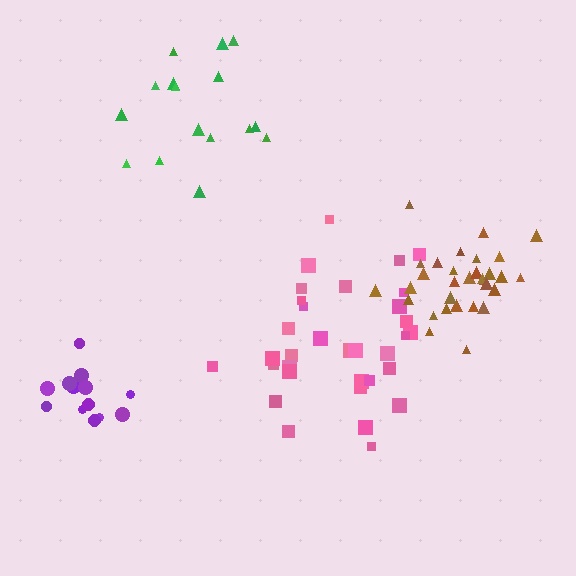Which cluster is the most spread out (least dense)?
Green.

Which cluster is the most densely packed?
Purple.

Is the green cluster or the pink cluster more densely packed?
Pink.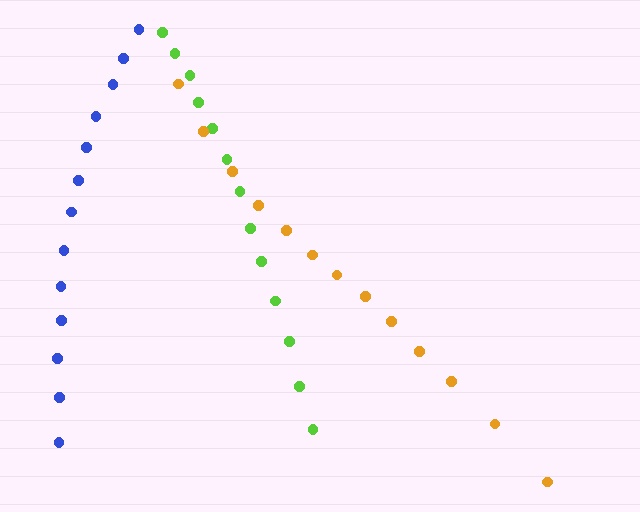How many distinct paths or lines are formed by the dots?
There are 3 distinct paths.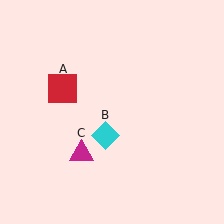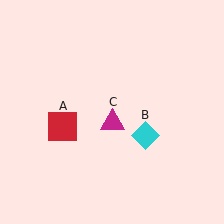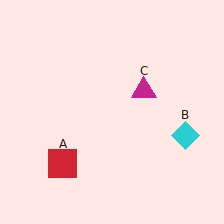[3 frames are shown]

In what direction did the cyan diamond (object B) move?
The cyan diamond (object B) moved right.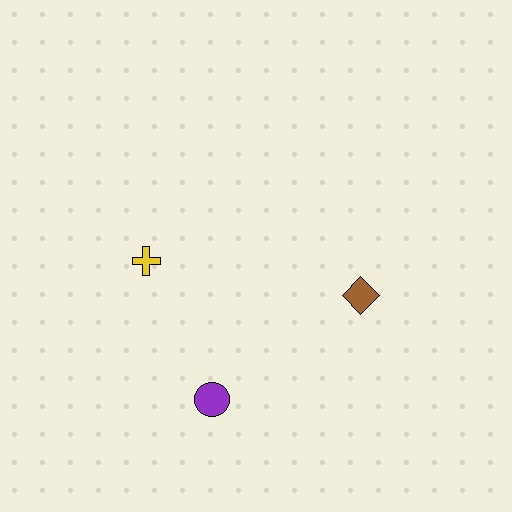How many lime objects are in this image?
There are no lime objects.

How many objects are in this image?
There are 3 objects.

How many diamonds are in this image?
There is 1 diamond.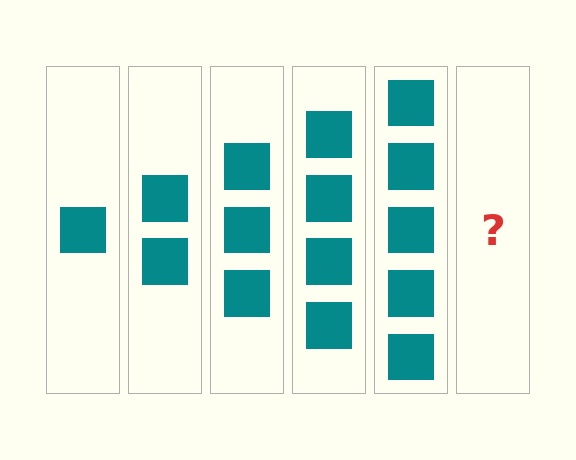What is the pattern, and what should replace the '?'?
The pattern is that each step adds one more square. The '?' should be 6 squares.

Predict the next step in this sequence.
The next step is 6 squares.